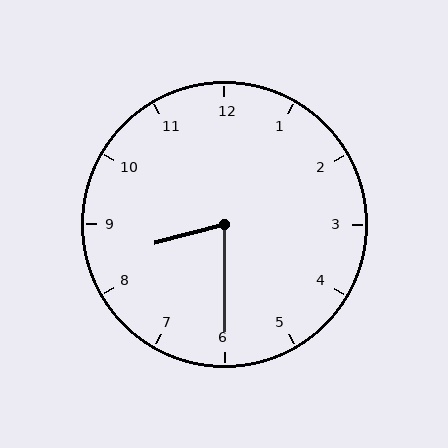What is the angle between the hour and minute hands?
Approximately 75 degrees.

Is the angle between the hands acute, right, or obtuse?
It is acute.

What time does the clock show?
8:30.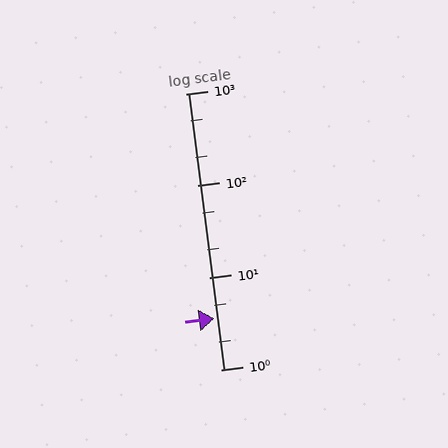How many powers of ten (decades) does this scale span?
The scale spans 3 decades, from 1 to 1000.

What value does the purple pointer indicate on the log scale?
The pointer indicates approximately 3.6.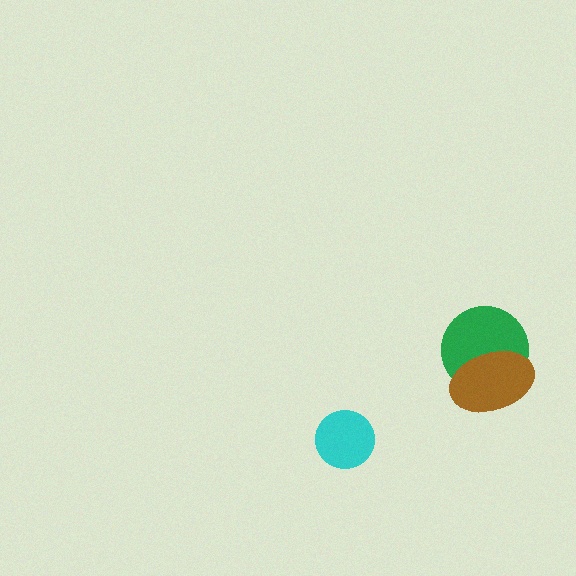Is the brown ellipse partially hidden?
No, no other shape covers it.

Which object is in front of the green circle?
The brown ellipse is in front of the green circle.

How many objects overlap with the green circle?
1 object overlaps with the green circle.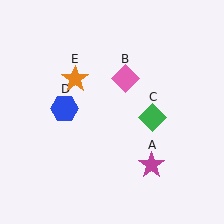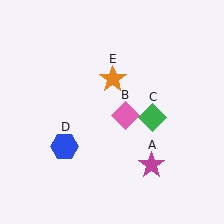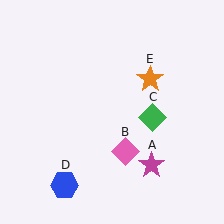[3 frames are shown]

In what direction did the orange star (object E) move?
The orange star (object E) moved right.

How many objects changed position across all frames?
3 objects changed position: pink diamond (object B), blue hexagon (object D), orange star (object E).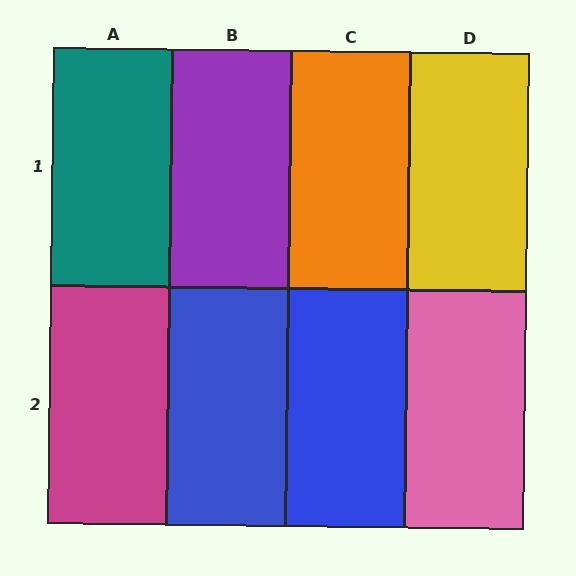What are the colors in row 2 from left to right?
Magenta, blue, blue, pink.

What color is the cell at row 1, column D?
Yellow.